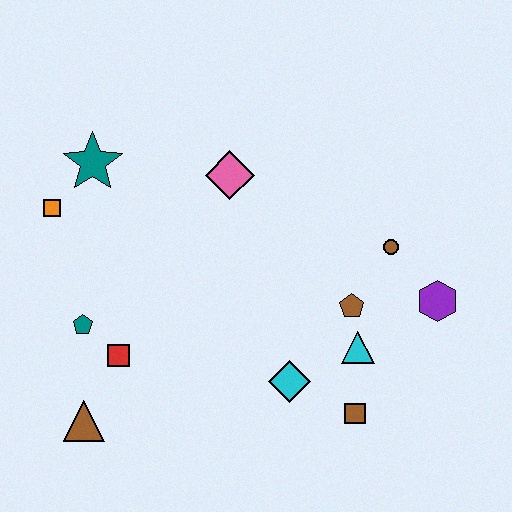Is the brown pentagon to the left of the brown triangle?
No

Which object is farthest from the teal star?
The purple hexagon is farthest from the teal star.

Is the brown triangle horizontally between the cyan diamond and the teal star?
No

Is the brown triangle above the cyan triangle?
No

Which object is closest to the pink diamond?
The teal star is closest to the pink diamond.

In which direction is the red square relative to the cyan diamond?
The red square is to the left of the cyan diamond.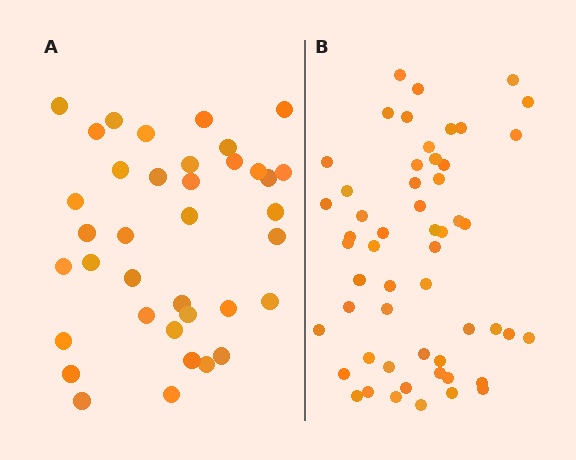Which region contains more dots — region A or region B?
Region B (the right region) has more dots.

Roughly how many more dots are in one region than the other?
Region B has approximately 15 more dots than region A.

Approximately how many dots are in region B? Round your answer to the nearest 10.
About 50 dots. (The exact count is 54, which rounds to 50.)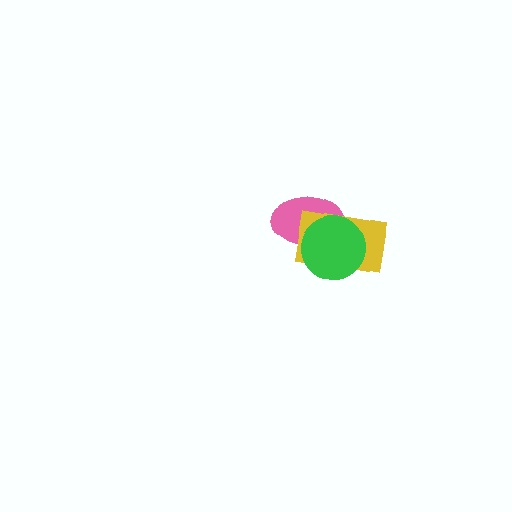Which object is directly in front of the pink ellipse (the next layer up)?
The yellow rectangle is directly in front of the pink ellipse.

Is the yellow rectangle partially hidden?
Yes, it is partially covered by another shape.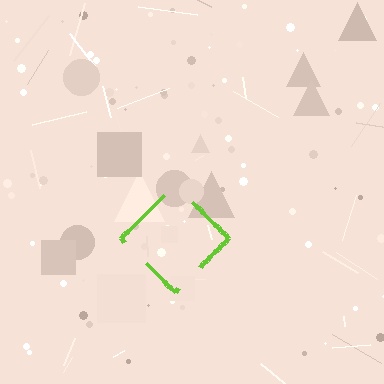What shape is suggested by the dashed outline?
The dashed outline suggests a diamond.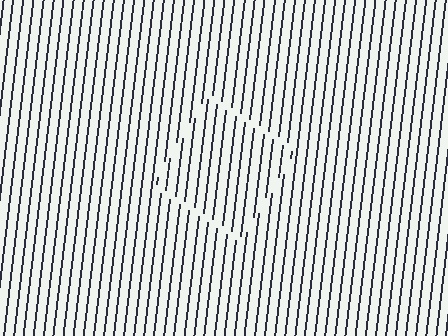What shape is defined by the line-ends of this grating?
An illusory square. The interior of the shape contains the same grating, shifted by half a period — the contour is defined by the phase discontinuity where line-ends from the inner and outer gratings abut.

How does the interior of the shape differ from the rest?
The interior of the shape contains the same grating, shifted by half a period — the contour is defined by the phase discontinuity where line-ends from the inner and outer gratings abut.